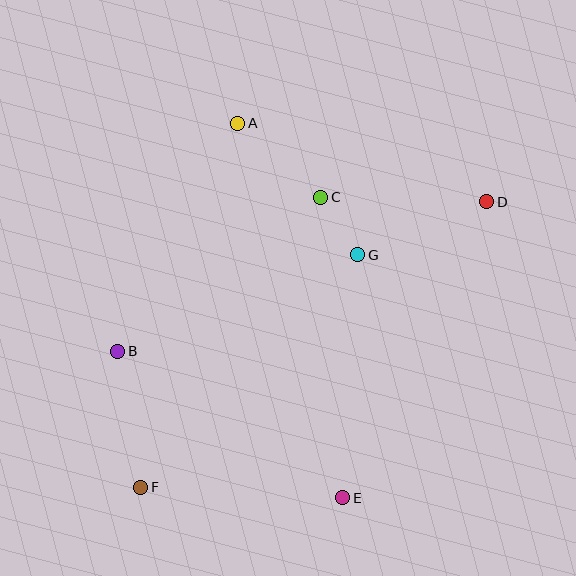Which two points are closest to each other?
Points C and G are closest to each other.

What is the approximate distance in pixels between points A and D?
The distance between A and D is approximately 261 pixels.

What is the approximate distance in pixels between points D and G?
The distance between D and G is approximately 139 pixels.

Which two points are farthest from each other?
Points D and F are farthest from each other.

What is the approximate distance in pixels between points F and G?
The distance between F and G is approximately 318 pixels.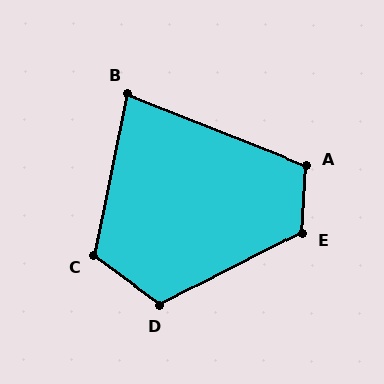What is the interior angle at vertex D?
Approximately 117 degrees (obtuse).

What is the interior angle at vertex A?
Approximately 108 degrees (obtuse).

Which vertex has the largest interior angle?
E, at approximately 120 degrees.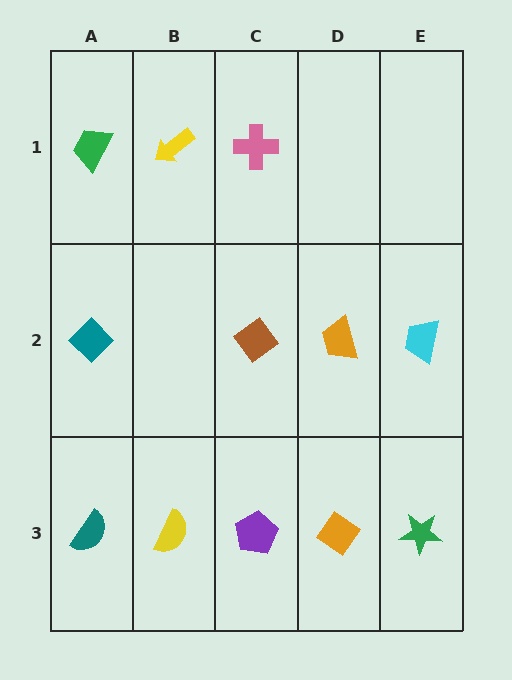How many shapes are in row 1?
3 shapes.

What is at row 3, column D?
An orange diamond.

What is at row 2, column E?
A cyan trapezoid.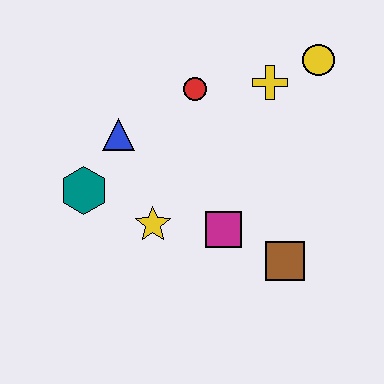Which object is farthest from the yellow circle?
The teal hexagon is farthest from the yellow circle.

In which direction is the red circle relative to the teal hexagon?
The red circle is to the right of the teal hexagon.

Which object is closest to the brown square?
The magenta square is closest to the brown square.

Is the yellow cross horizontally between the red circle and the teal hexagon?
No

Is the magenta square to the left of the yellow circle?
Yes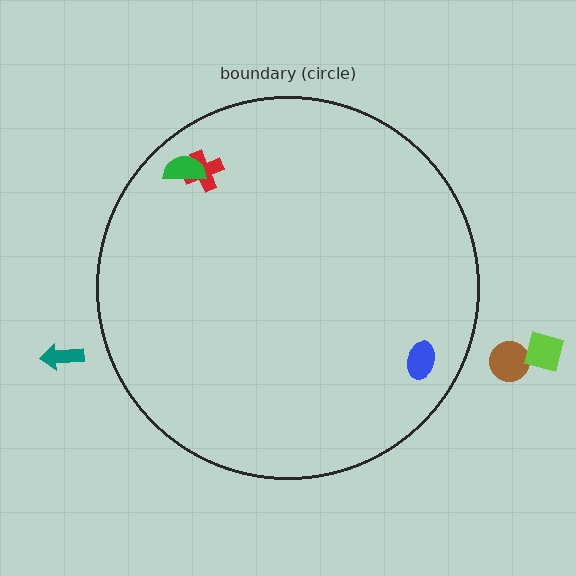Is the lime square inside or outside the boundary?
Outside.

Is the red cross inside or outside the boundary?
Inside.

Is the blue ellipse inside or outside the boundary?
Inside.